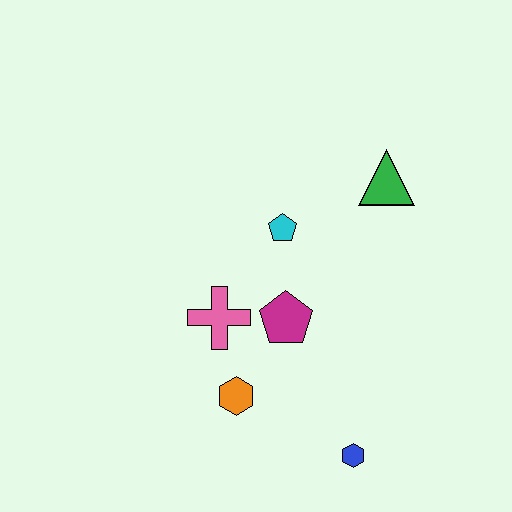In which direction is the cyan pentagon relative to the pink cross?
The cyan pentagon is above the pink cross.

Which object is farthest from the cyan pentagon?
The blue hexagon is farthest from the cyan pentagon.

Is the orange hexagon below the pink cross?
Yes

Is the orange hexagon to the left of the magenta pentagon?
Yes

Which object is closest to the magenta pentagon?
The pink cross is closest to the magenta pentagon.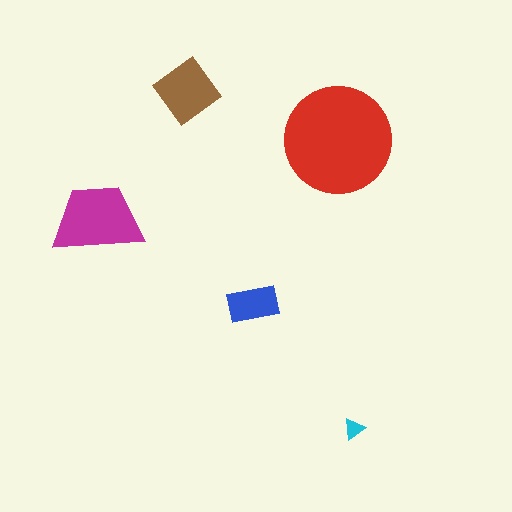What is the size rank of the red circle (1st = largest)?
1st.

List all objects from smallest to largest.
The cyan triangle, the blue rectangle, the brown diamond, the magenta trapezoid, the red circle.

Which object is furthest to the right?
The cyan triangle is rightmost.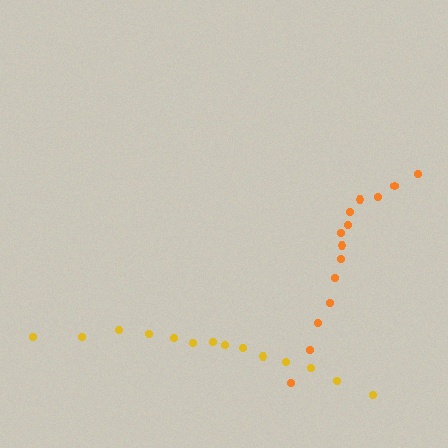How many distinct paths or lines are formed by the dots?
There are 2 distinct paths.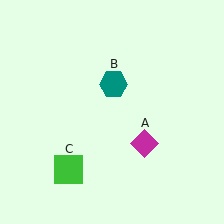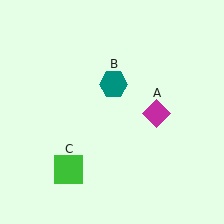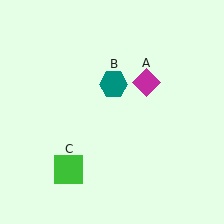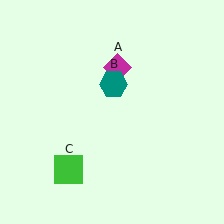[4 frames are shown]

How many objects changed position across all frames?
1 object changed position: magenta diamond (object A).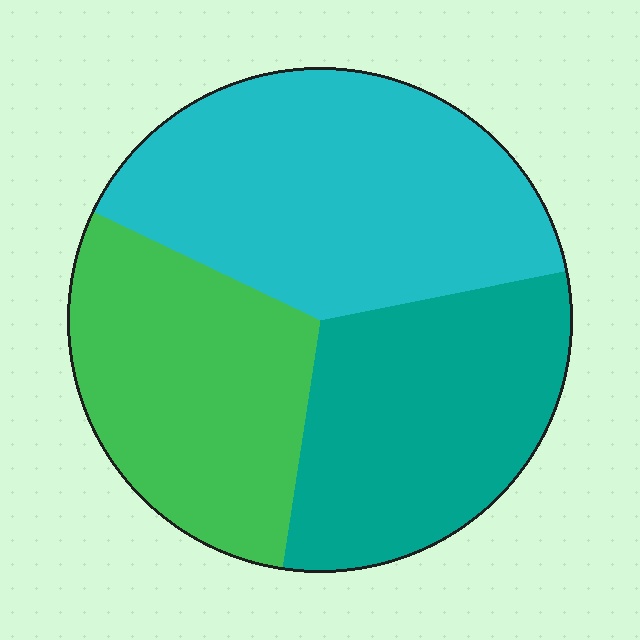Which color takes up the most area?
Cyan, at roughly 40%.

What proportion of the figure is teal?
Teal covers roughly 30% of the figure.